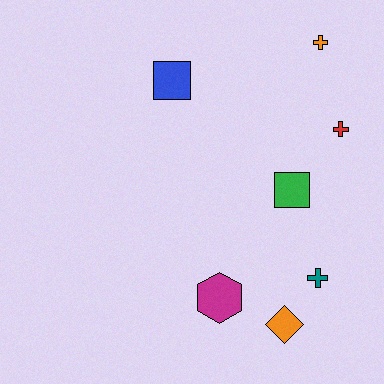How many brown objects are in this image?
There are no brown objects.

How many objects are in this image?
There are 7 objects.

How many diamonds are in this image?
There is 1 diamond.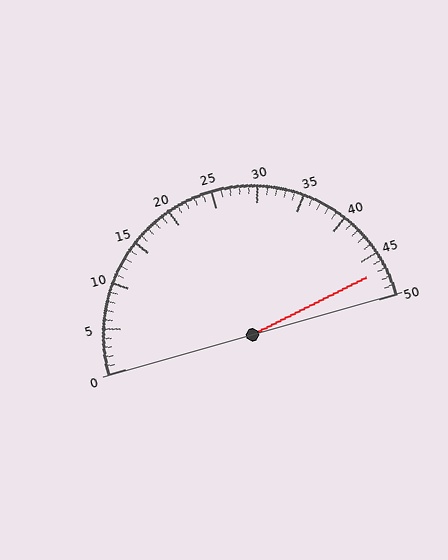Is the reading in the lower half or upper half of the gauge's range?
The reading is in the upper half of the range (0 to 50).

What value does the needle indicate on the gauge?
The needle indicates approximately 47.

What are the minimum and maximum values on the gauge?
The gauge ranges from 0 to 50.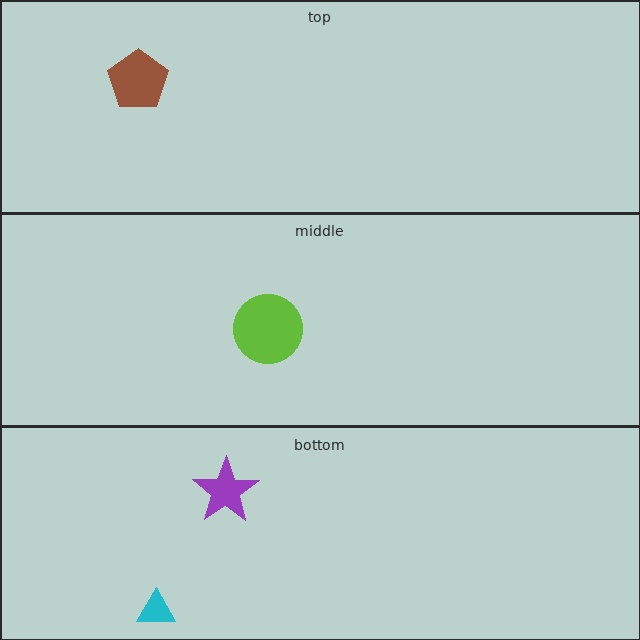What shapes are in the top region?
The brown pentagon.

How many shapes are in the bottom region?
2.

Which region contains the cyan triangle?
The bottom region.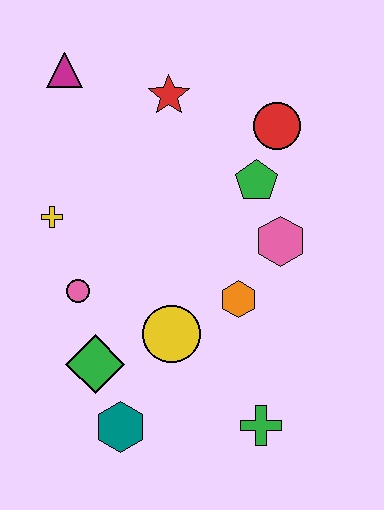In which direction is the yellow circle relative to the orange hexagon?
The yellow circle is to the left of the orange hexagon.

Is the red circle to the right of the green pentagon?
Yes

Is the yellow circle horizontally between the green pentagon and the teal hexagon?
Yes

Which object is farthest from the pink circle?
The red circle is farthest from the pink circle.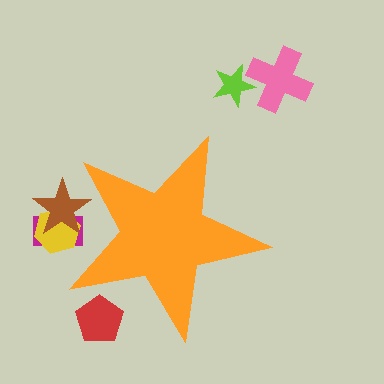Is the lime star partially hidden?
No, the lime star is fully visible.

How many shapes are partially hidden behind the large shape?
4 shapes are partially hidden.